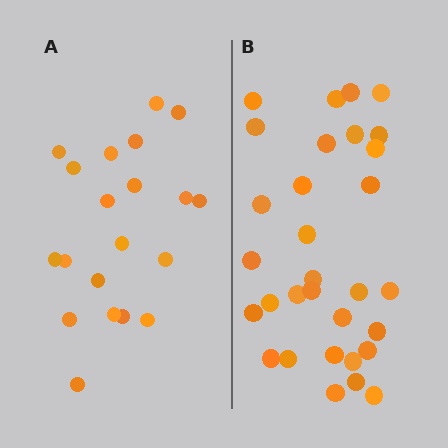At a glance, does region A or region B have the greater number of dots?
Region B (the right region) has more dots.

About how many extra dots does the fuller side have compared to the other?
Region B has roughly 12 or so more dots than region A.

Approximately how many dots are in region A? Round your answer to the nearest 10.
About 20 dots.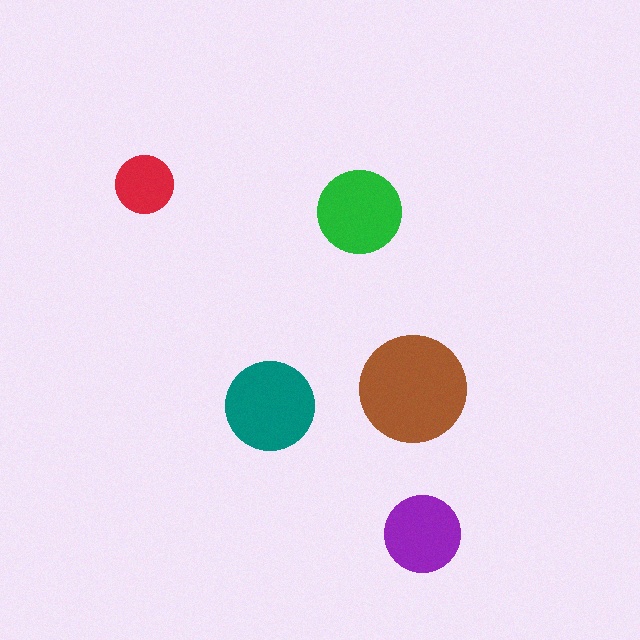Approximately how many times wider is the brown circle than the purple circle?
About 1.5 times wider.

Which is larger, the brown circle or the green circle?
The brown one.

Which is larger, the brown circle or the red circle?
The brown one.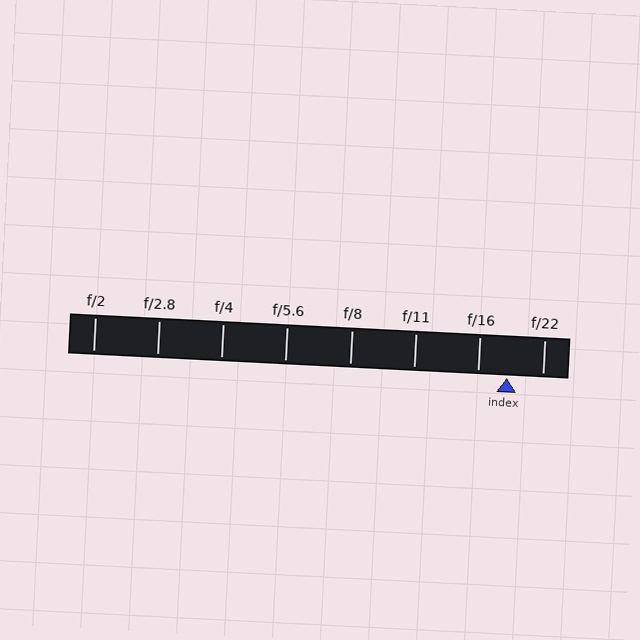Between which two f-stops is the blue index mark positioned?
The index mark is between f/16 and f/22.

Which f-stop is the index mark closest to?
The index mark is closest to f/16.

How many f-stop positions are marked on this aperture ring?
There are 8 f-stop positions marked.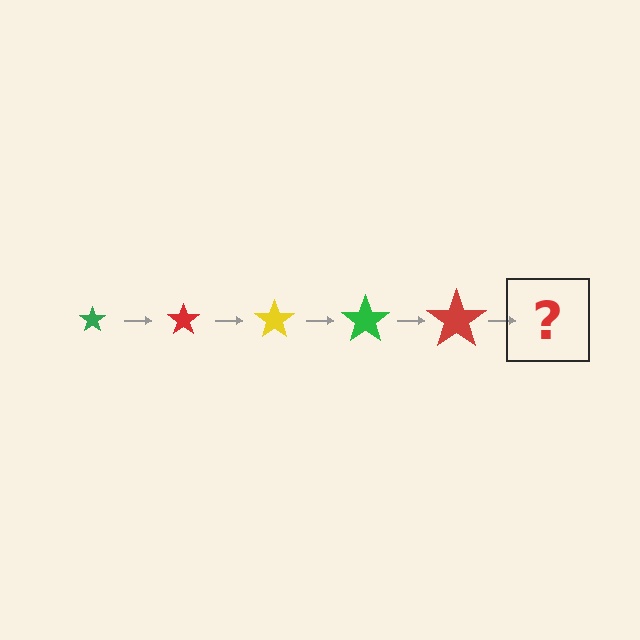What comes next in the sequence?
The next element should be a yellow star, larger than the previous one.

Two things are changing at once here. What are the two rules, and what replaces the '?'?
The two rules are that the star grows larger each step and the color cycles through green, red, and yellow. The '?' should be a yellow star, larger than the previous one.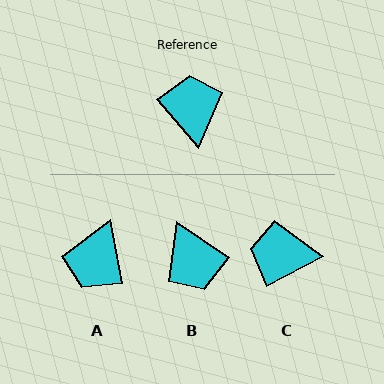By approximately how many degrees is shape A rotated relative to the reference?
Approximately 150 degrees counter-clockwise.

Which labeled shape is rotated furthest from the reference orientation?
B, about 164 degrees away.